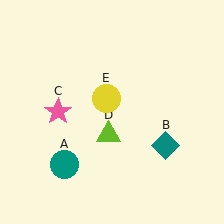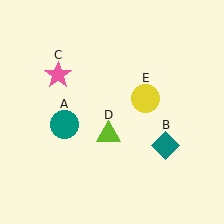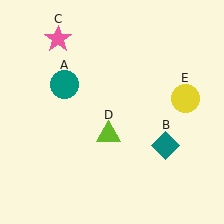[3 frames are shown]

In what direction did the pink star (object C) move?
The pink star (object C) moved up.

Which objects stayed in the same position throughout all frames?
Teal diamond (object B) and lime triangle (object D) remained stationary.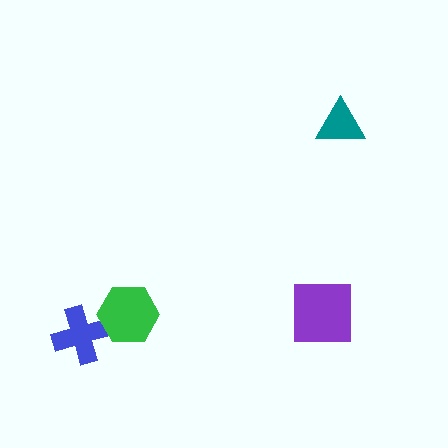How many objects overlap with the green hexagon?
1 object overlaps with the green hexagon.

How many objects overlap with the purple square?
0 objects overlap with the purple square.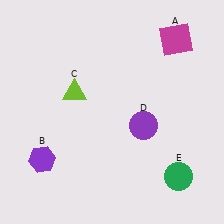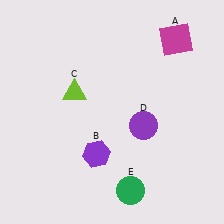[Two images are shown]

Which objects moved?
The objects that moved are: the purple hexagon (B), the green circle (E).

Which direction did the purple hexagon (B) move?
The purple hexagon (B) moved right.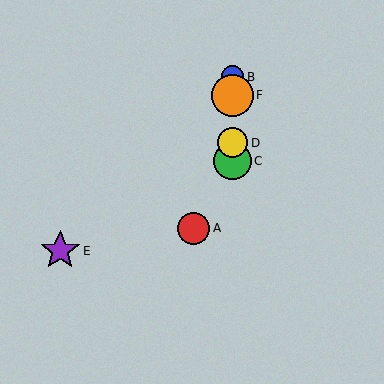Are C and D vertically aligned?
Yes, both are at x≈233.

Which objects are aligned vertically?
Objects B, C, D, F are aligned vertically.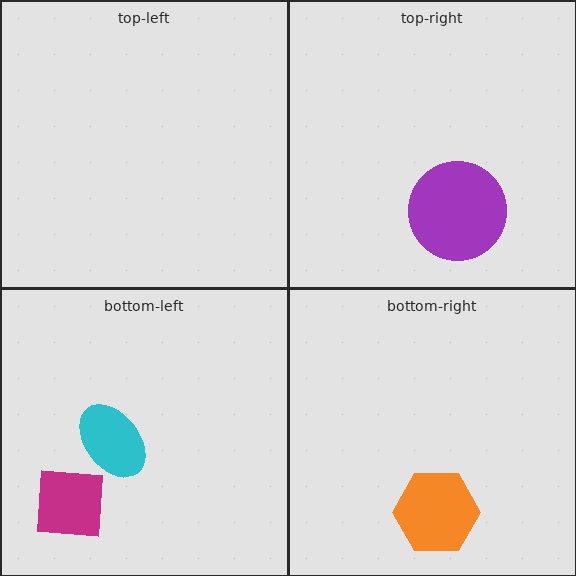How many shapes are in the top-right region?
1.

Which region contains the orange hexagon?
The bottom-right region.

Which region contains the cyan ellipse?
The bottom-left region.